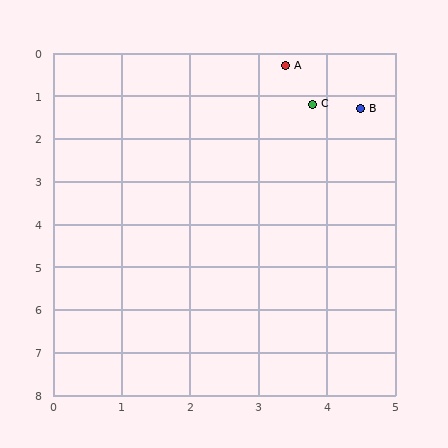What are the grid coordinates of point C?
Point C is at approximately (3.8, 1.2).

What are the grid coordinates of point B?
Point B is at approximately (4.5, 1.3).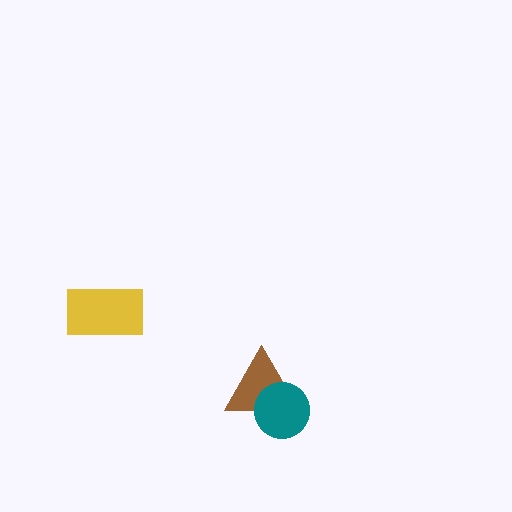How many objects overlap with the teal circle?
1 object overlaps with the teal circle.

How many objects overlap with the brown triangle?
1 object overlaps with the brown triangle.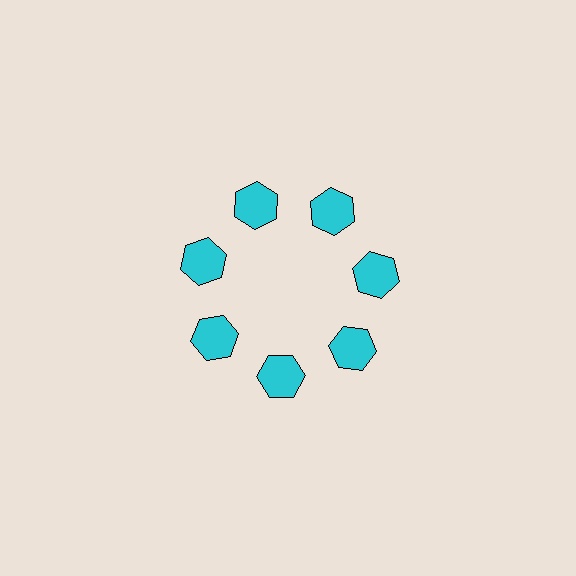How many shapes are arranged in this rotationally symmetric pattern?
There are 7 shapes, arranged in 7 groups of 1.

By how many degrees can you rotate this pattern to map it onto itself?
The pattern maps onto itself every 51 degrees of rotation.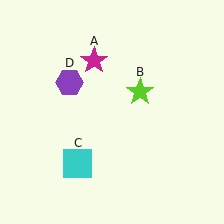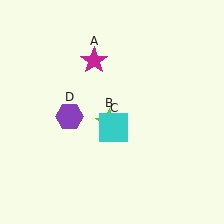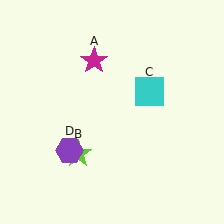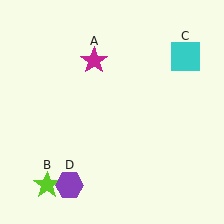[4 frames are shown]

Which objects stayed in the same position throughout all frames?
Magenta star (object A) remained stationary.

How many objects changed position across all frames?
3 objects changed position: lime star (object B), cyan square (object C), purple hexagon (object D).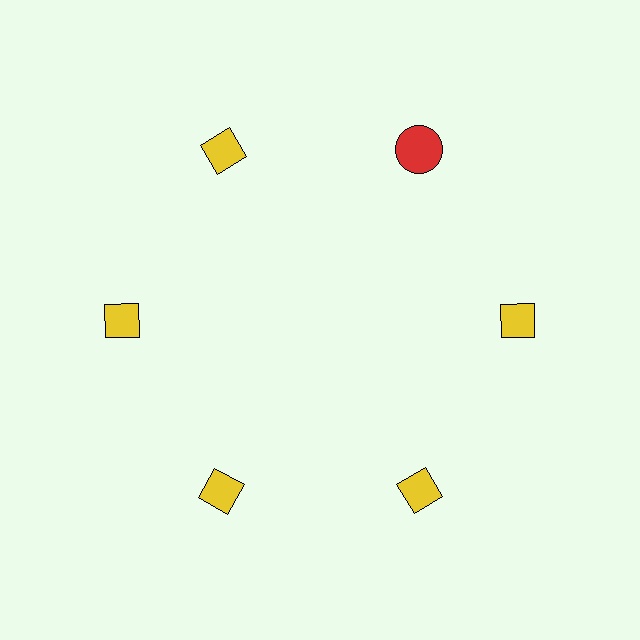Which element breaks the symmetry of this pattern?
The red circle at roughly the 1 o'clock position breaks the symmetry. All other shapes are yellow diamonds.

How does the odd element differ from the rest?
It differs in both color (red instead of yellow) and shape (circle instead of diamond).